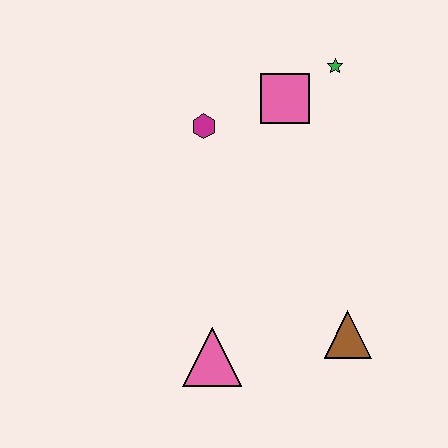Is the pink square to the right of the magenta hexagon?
Yes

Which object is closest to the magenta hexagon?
The pink square is closest to the magenta hexagon.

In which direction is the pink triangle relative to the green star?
The pink triangle is below the green star.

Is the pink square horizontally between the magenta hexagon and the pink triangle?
No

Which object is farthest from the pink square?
The pink triangle is farthest from the pink square.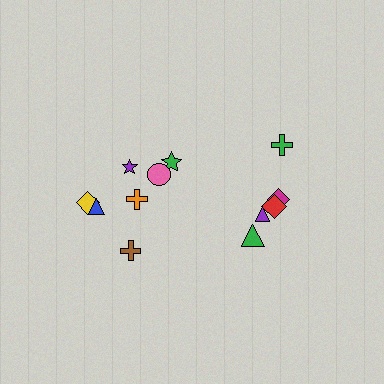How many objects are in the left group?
There are 7 objects.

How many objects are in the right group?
There are 5 objects.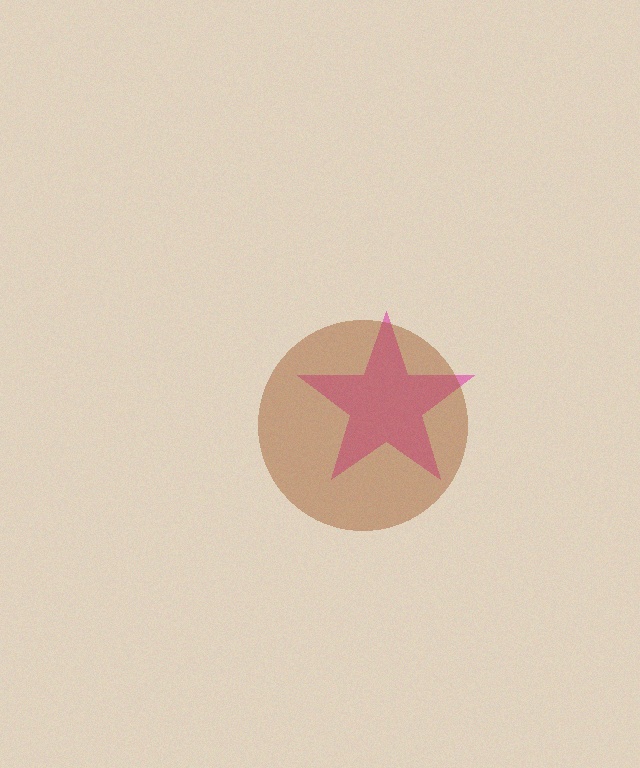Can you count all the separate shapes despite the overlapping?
Yes, there are 2 separate shapes.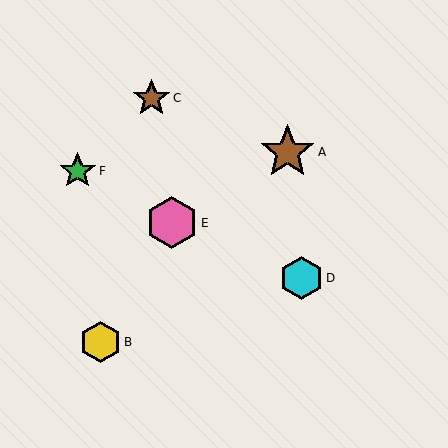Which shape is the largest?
The brown star (labeled A) is the largest.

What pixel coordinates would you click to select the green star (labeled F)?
Click at (78, 171) to select the green star F.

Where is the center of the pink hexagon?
The center of the pink hexagon is at (172, 223).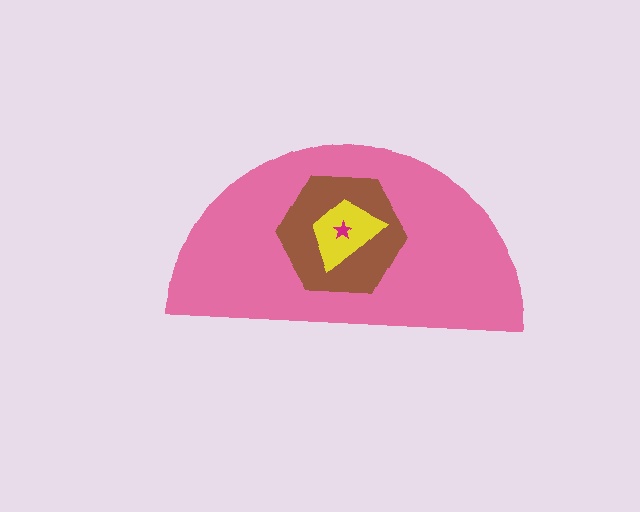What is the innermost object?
The magenta star.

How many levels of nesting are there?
4.